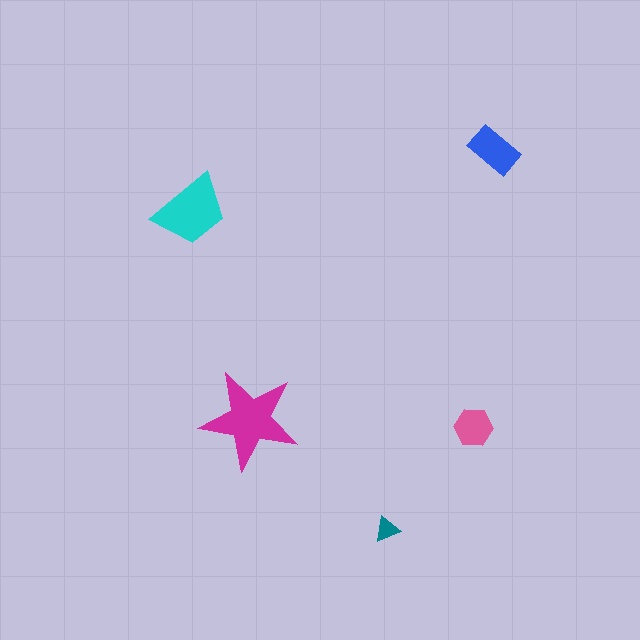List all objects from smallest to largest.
The teal triangle, the pink hexagon, the blue rectangle, the cyan trapezoid, the magenta star.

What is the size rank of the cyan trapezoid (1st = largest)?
2nd.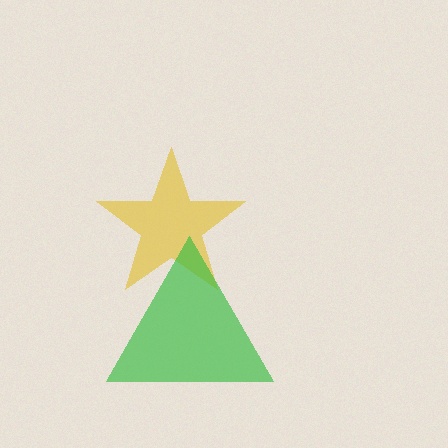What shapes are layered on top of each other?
The layered shapes are: a yellow star, a green triangle.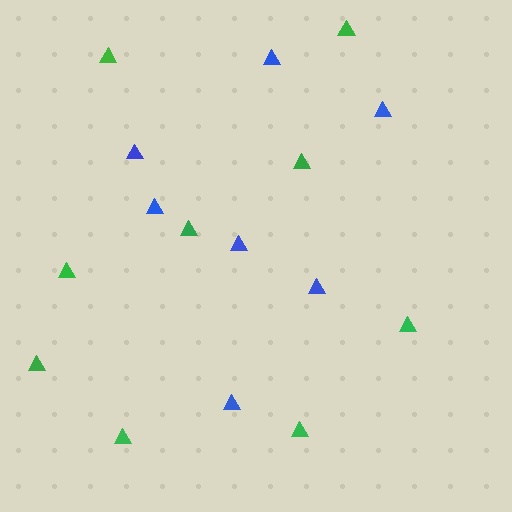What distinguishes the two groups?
There are 2 groups: one group of green triangles (9) and one group of blue triangles (7).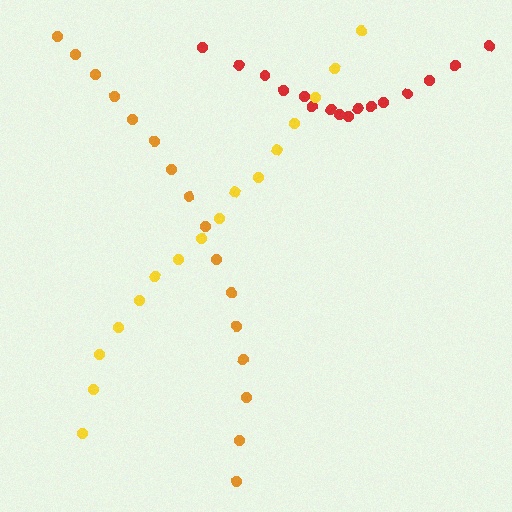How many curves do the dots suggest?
There are 3 distinct paths.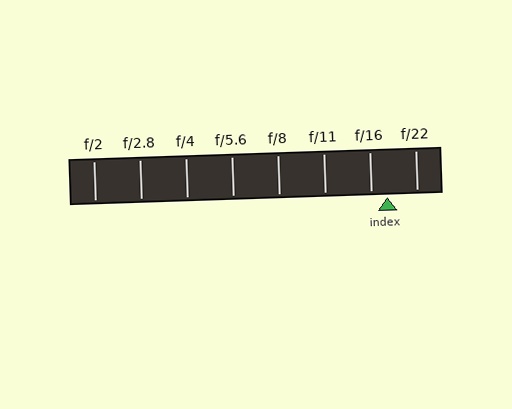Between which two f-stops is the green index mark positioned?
The index mark is between f/16 and f/22.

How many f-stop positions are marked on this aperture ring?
There are 8 f-stop positions marked.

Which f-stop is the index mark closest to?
The index mark is closest to f/16.